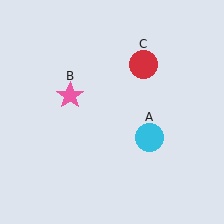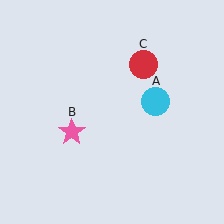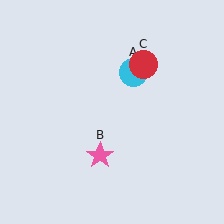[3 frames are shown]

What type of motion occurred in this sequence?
The cyan circle (object A), pink star (object B) rotated counterclockwise around the center of the scene.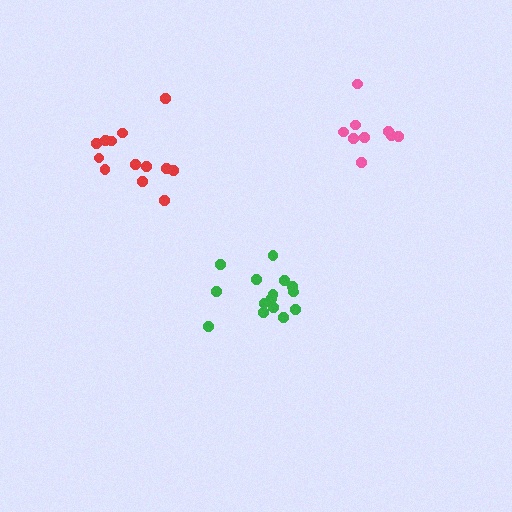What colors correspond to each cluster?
The clusters are colored: red, green, pink.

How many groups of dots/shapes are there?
There are 3 groups.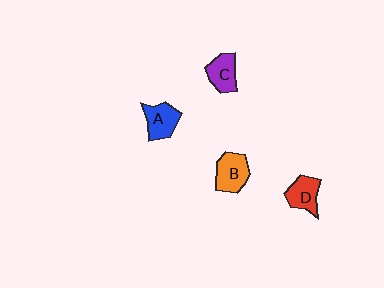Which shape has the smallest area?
Shape D (red).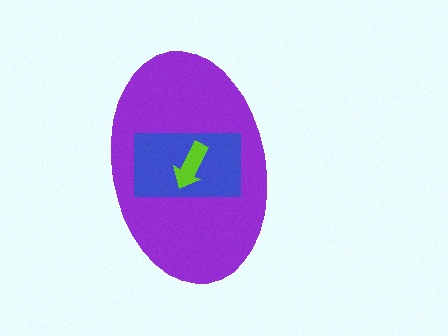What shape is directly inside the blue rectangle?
The lime arrow.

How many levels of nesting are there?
3.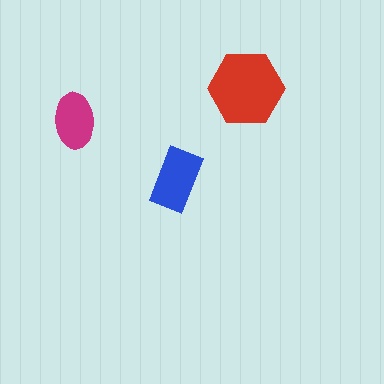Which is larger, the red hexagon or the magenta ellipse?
The red hexagon.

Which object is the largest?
The red hexagon.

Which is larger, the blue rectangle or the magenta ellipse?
The blue rectangle.